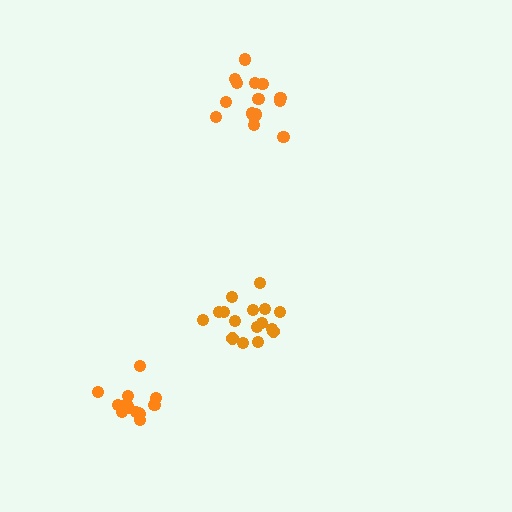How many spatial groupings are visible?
There are 3 spatial groupings.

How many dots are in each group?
Group 1: 15 dots, Group 2: 16 dots, Group 3: 14 dots (45 total).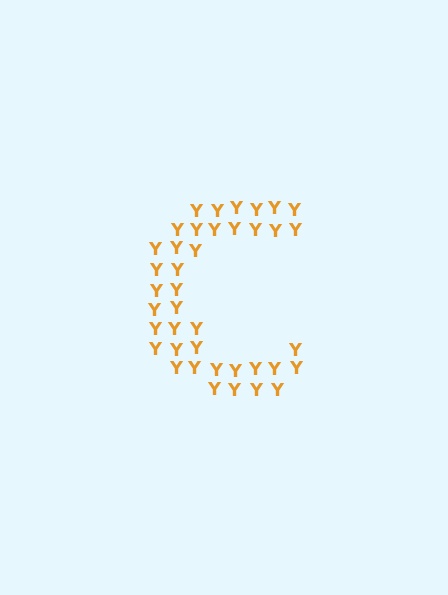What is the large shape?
The large shape is the letter C.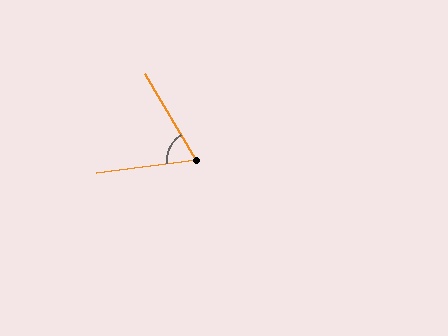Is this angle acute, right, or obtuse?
It is acute.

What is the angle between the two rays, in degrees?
Approximately 67 degrees.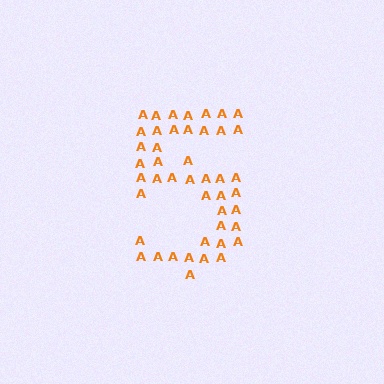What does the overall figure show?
The overall figure shows the digit 5.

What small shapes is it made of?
It is made of small letter A's.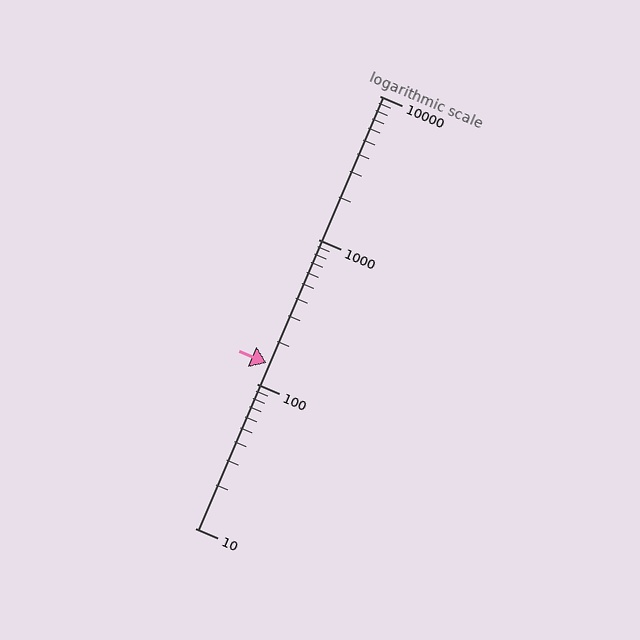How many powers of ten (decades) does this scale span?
The scale spans 3 decades, from 10 to 10000.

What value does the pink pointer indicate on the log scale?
The pointer indicates approximately 140.